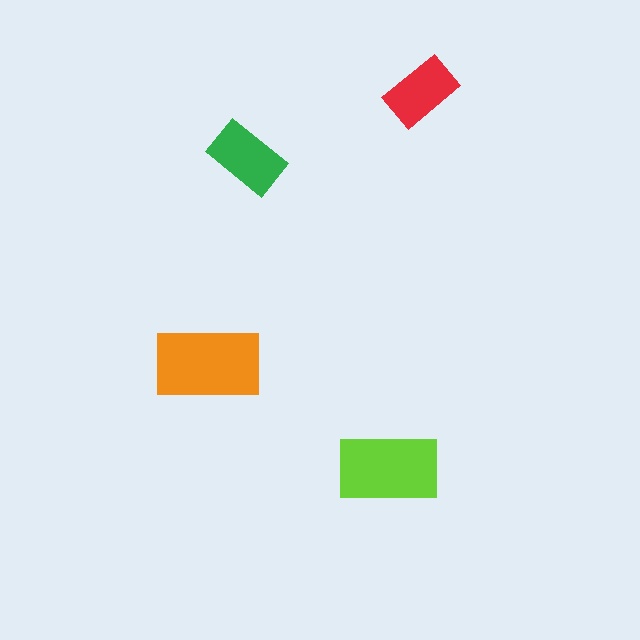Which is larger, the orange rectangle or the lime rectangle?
The orange one.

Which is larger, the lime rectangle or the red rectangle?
The lime one.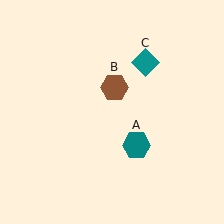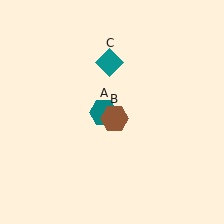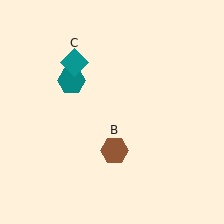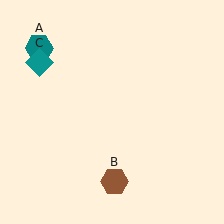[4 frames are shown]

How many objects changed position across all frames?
3 objects changed position: teal hexagon (object A), brown hexagon (object B), teal diamond (object C).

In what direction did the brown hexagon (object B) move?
The brown hexagon (object B) moved down.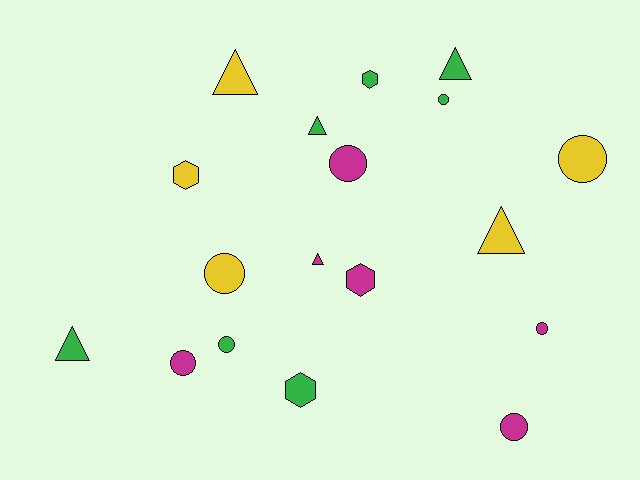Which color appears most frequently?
Green, with 7 objects.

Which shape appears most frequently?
Circle, with 8 objects.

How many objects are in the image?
There are 18 objects.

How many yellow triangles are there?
There are 2 yellow triangles.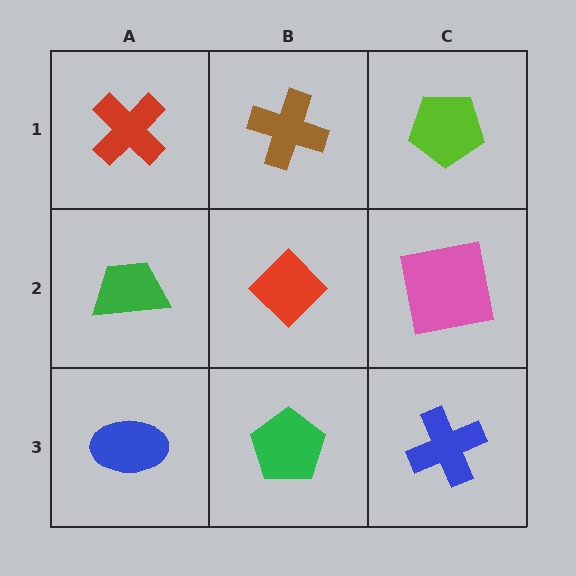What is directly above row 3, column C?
A pink square.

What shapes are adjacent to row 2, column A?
A red cross (row 1, column A), a blue ellipse (row 3, column A), a red diamond (row 2, column B).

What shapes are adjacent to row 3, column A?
A green trapezoid (row 2, column A), a green pentagon (row 3, column B).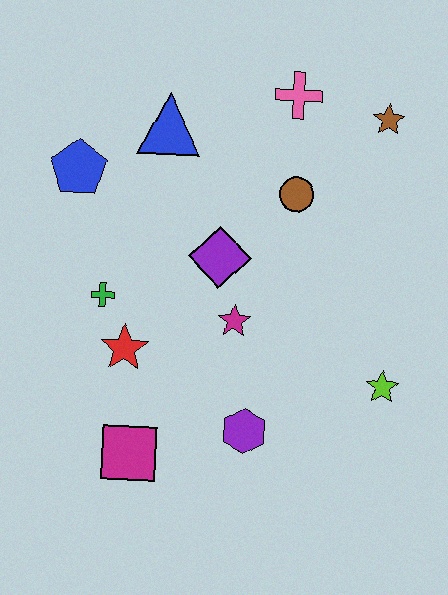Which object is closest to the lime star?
The purple hexagon is closest to the lime star.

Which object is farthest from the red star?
The brown star is farthest from the red star.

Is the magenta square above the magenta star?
No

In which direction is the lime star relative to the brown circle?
The lime star is below the brown circle.